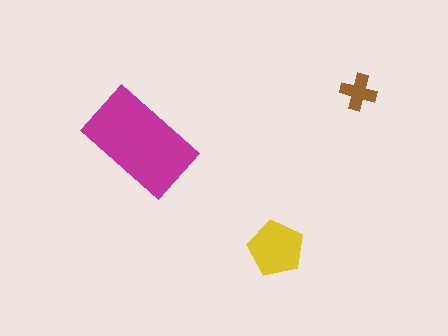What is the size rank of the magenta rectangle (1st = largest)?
1st.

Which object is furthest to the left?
The magenta rectangle is leftmost.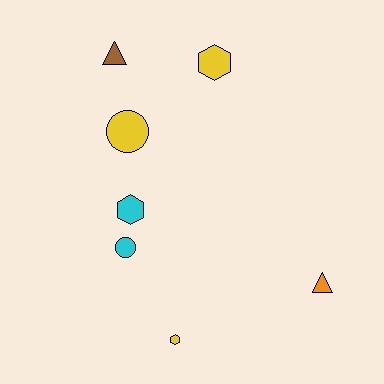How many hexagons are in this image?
There are 3 hexagons.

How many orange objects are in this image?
There is 1 orange object.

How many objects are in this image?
There are 7 objects.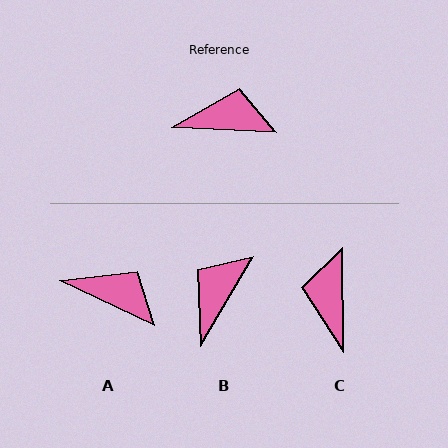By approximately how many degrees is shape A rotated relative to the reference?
Approximately 23 degrees clockwise.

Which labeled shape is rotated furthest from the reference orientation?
C, about 94 degrees away.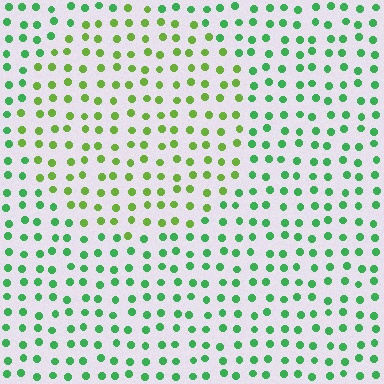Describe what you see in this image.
The image is filled with small green elements in a uniform arrangement. A circle-shaped region is visible where the elements are tinted to a slightly different hue, forming a subtle color boundary.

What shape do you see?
I see a circle.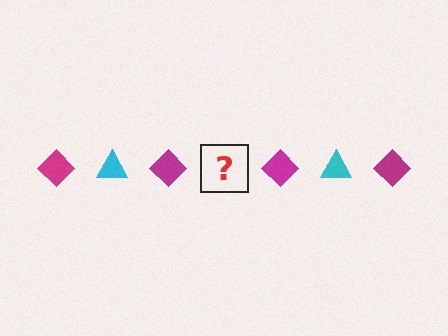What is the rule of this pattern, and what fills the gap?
The rule is that the pattern alternates between magenta diamond and cyan triangle. The gap should be filled with a cyan triangle.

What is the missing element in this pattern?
The missing element is a cyan triangle.